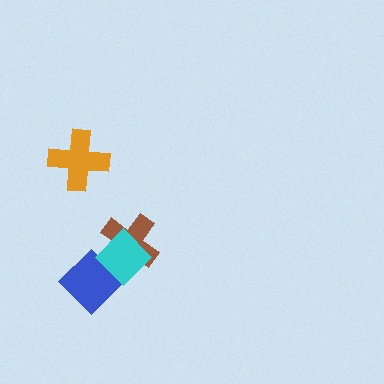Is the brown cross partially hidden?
Yes, it is partially covered by another shape.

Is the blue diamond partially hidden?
Yes, it is partially covered by another shape.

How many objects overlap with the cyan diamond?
2 objects overlap with the cyan diamond.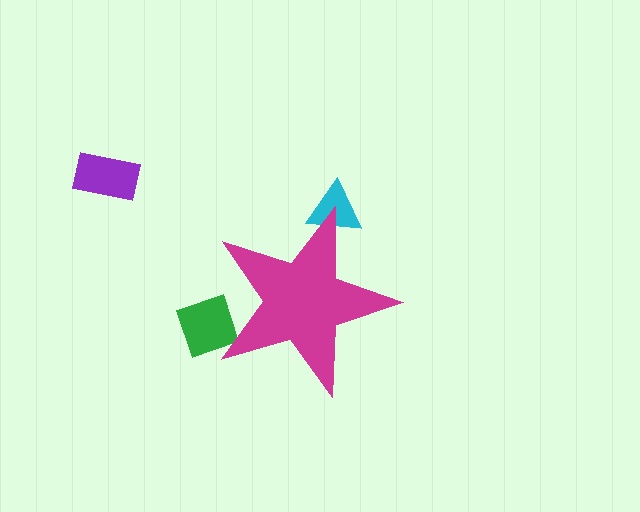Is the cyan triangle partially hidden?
Yes, the cyan triangle is partially hidden behind the magenta star.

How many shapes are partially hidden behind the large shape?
2 shapes are partially hidden.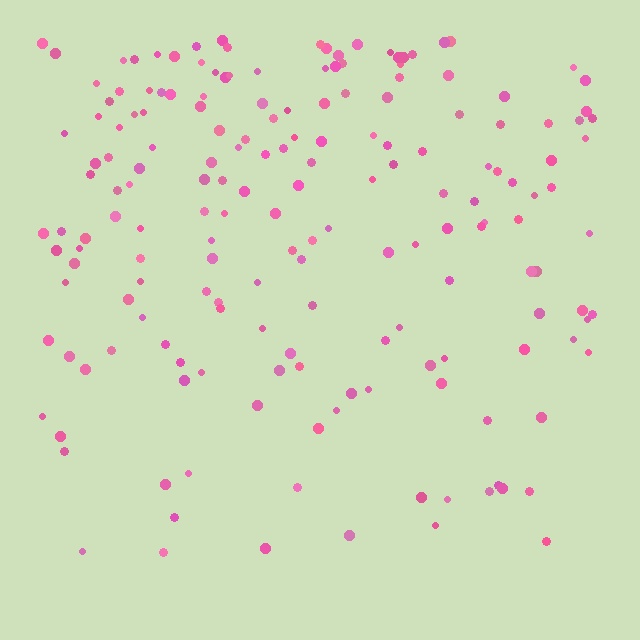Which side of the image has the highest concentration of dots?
The top.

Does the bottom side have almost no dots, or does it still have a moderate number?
Still a moderate number, just noticeably fewer than the top.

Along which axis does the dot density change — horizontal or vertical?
Vertical.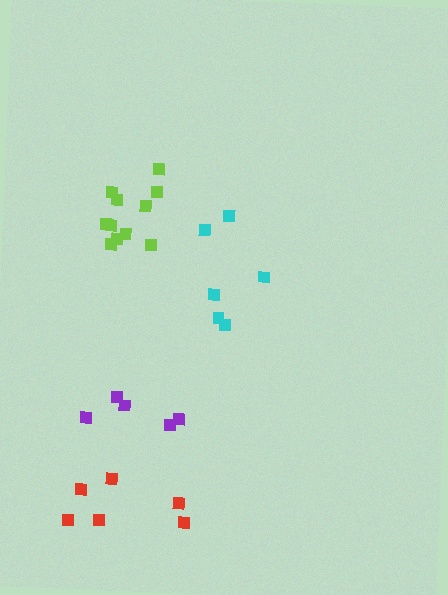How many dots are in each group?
Group 1: 11 dots, Group 2: 5 dots, Group 3: 6 dots, Group 4: 6 dots (28 total).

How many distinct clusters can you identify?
There are 4 distinct clusters.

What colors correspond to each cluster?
The clusters are colored: lime, purple, red, cyan.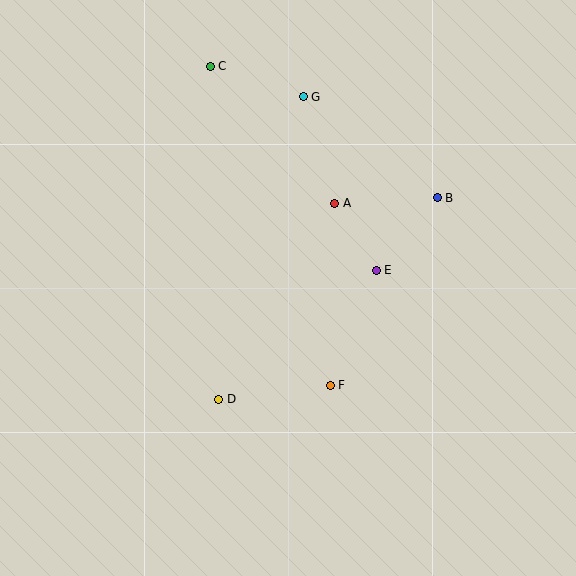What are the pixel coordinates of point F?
Point F is at (330, 385).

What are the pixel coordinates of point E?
Point E is at (376, 270).